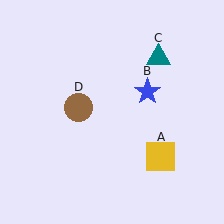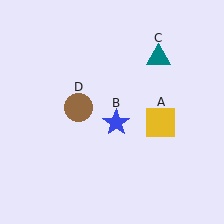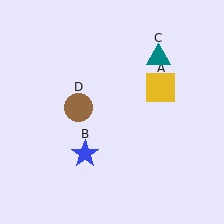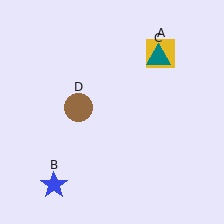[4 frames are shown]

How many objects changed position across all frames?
2 objects changed position: yellow square (object A), blue star (object B).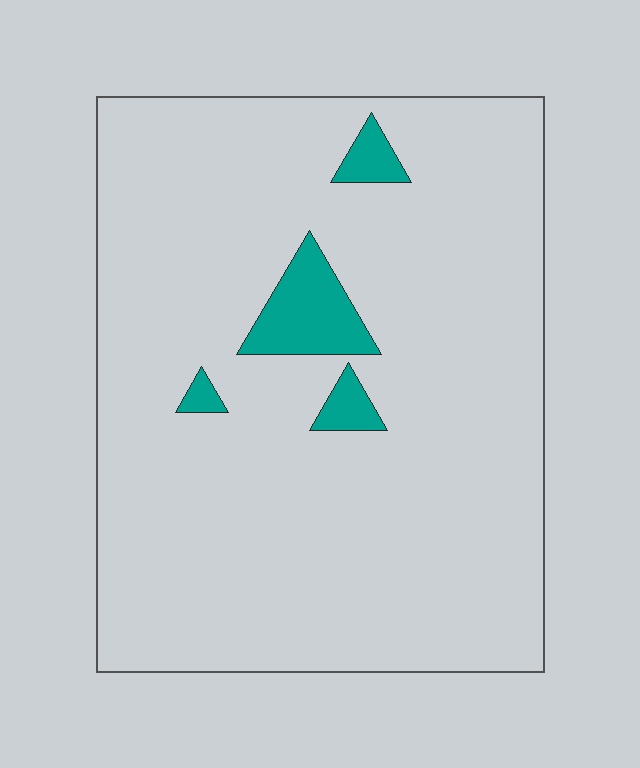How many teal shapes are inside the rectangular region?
4.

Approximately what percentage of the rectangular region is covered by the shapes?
Approximately 5%.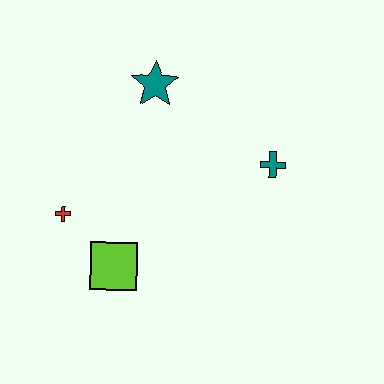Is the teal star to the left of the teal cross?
Yes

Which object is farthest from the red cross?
The teal cross is farthest from the red cross.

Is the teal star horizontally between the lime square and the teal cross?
Yes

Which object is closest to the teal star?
The teal cross is closest to the teal star.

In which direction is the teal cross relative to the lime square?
The teal cross is to the right of the lime square.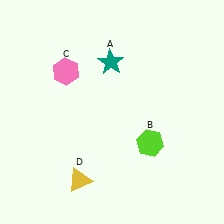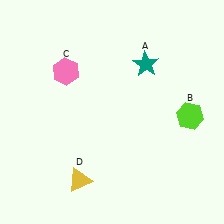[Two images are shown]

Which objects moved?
The objects that moved are: the teal star (A), the lime hexagon (B).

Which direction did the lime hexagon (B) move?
The lime hexagon (B) moved right.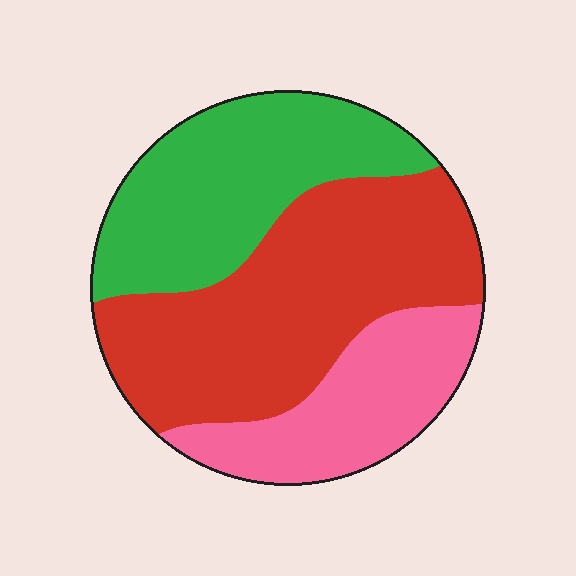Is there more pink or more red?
Red.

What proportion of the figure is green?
Green takes up between a sixth and a third of the figure.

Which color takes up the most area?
Red, at roughly 45%.